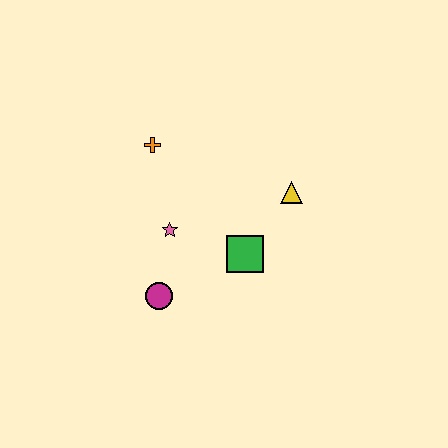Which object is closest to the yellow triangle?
The green square is closest to the yellow triangle.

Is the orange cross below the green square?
No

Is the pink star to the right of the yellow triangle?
No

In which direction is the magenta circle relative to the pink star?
The magenta circle is below the pink star.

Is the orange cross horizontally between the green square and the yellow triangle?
No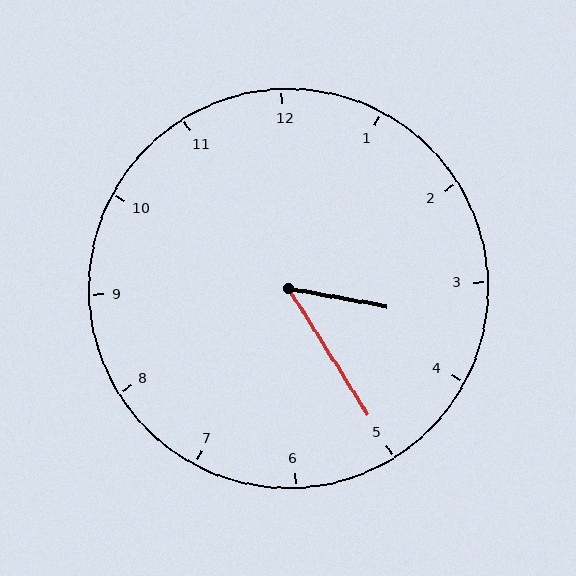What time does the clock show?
3:25.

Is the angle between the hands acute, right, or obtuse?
It is acute.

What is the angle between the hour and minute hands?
Approximately 48 degrees.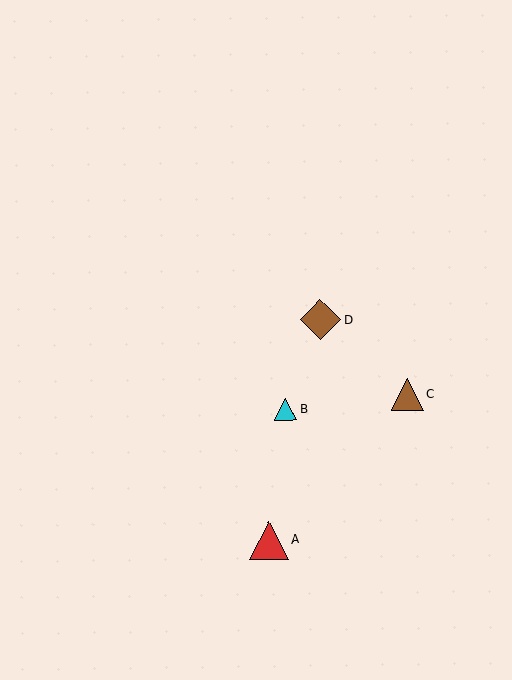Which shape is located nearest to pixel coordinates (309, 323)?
The brown diamond (labeled D) at (320, 320) is nearest to that location.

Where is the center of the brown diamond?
The center of the brown diamond is at (320, 320).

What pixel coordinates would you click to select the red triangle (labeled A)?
Click at (269, 540) to select the red triangle A.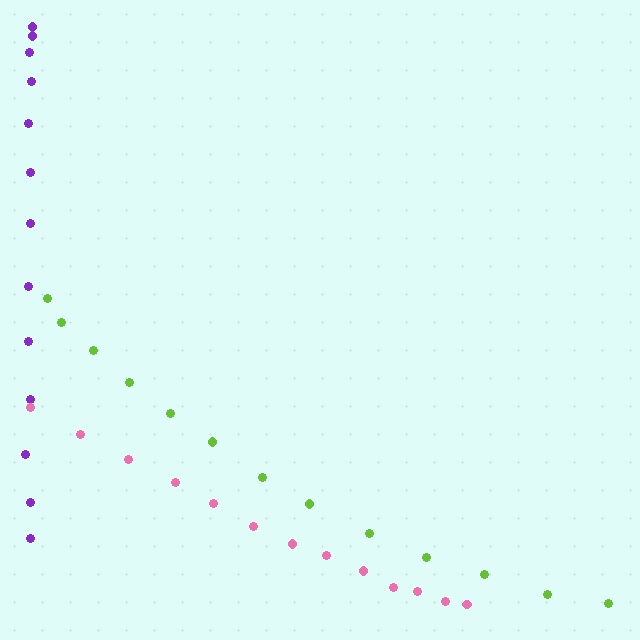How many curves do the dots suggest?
There are 3 distinct paths.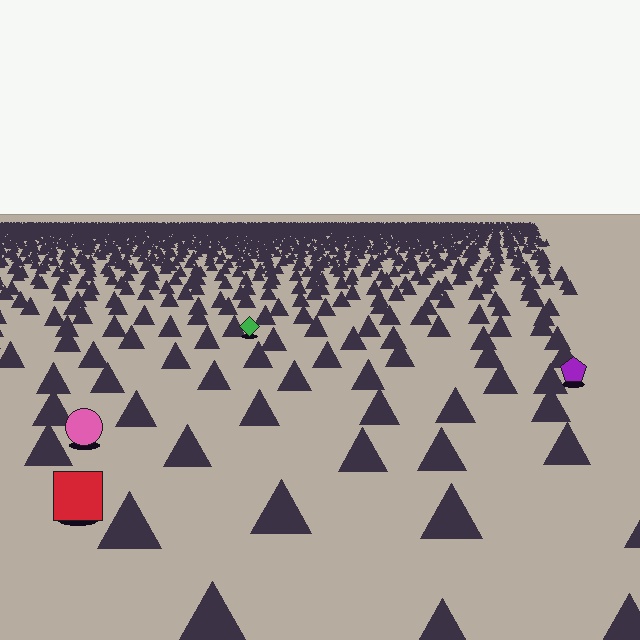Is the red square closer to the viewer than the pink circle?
Yes. The red square is closer — you can tell from the texture gradient: the ground texture is coarser near it.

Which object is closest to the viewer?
The red square is closest. The texture marks near it are larger and more spread out.